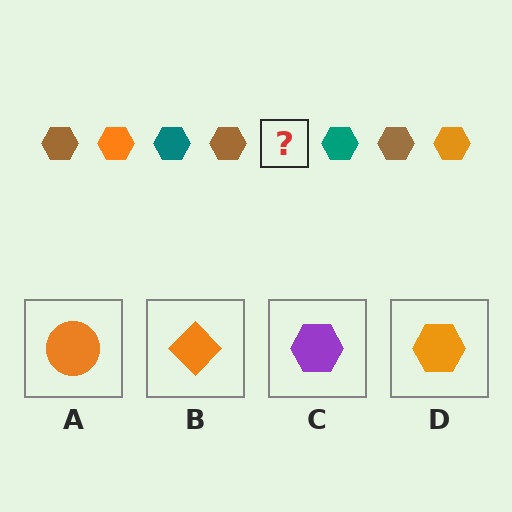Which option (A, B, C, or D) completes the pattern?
D.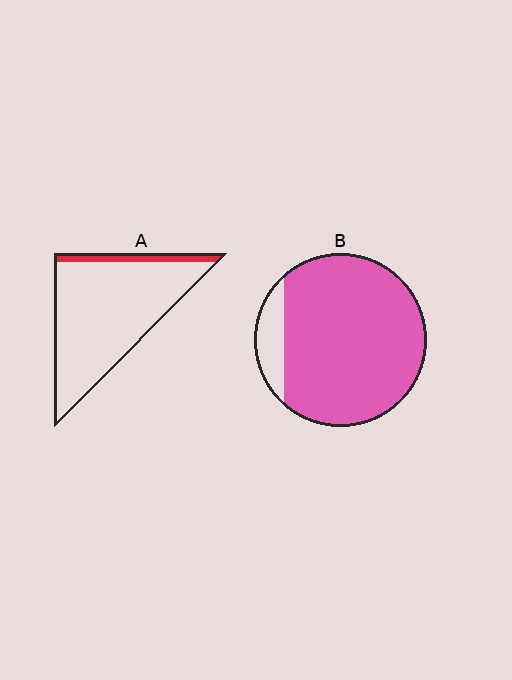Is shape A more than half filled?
No.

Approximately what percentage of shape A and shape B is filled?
A is approximately 10% and B is approximately 90%.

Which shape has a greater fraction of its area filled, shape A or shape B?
Shape B.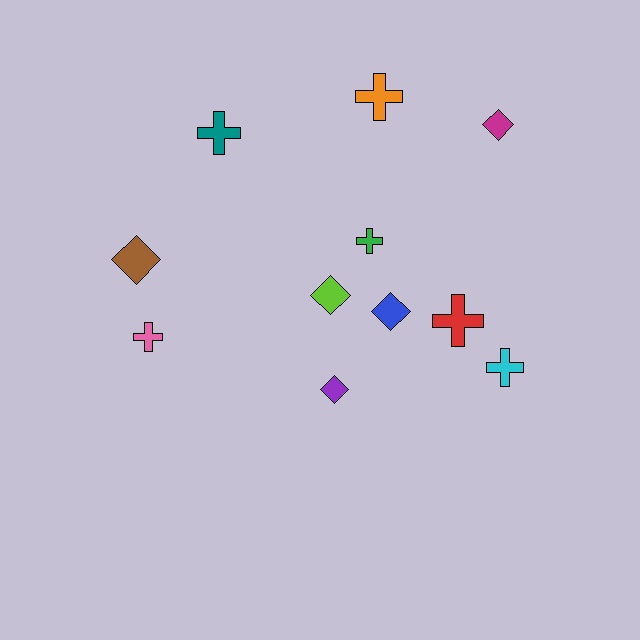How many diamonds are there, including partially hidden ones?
There are 5 diamonds.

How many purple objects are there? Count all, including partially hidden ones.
There is 1 purple object.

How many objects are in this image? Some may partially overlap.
There are 11 objects.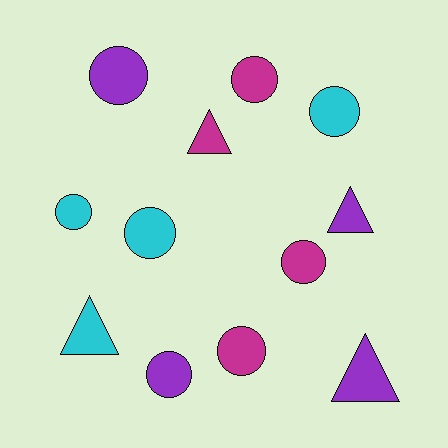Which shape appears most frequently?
Circle, with 8 objects.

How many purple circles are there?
There are 2 purple circles.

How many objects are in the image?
There are 12 objects.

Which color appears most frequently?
Magenta, with 4 objects.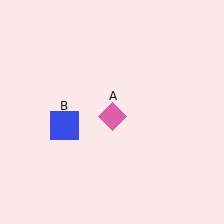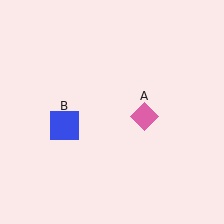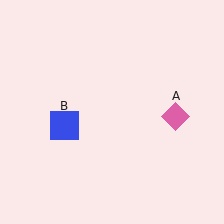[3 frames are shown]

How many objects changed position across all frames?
1 object changed position: pink diamond (object A).